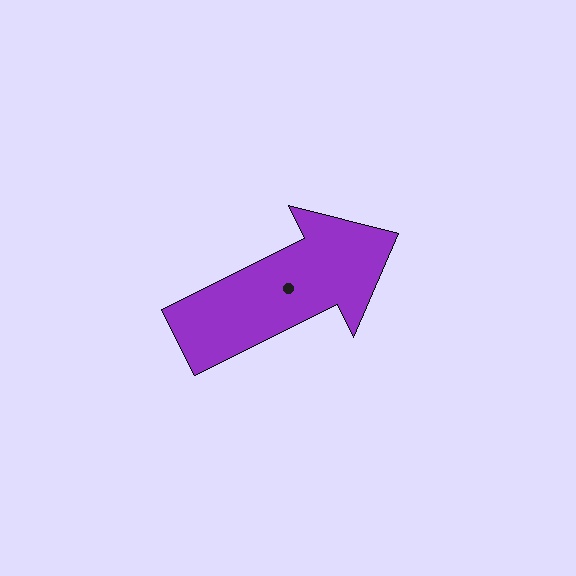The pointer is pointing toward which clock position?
Roughly 2 o'clock.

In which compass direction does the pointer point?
Northeast.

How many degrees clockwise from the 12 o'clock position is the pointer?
Approximately 64 degrees.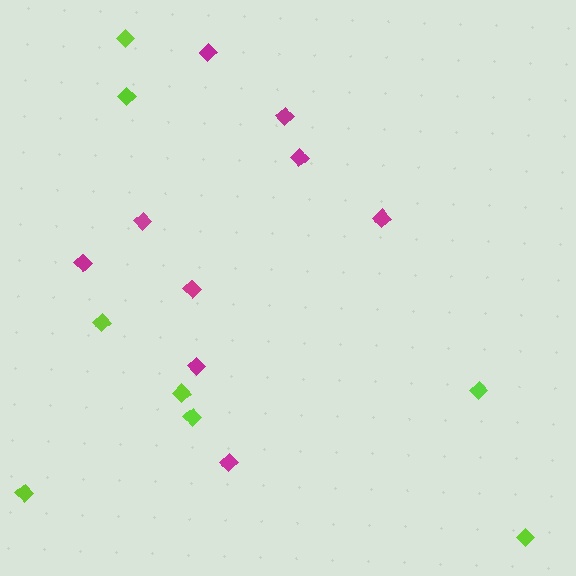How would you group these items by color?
There are 2 groups: one group of lime diamonds (8) and one group of magenta diamonds (9).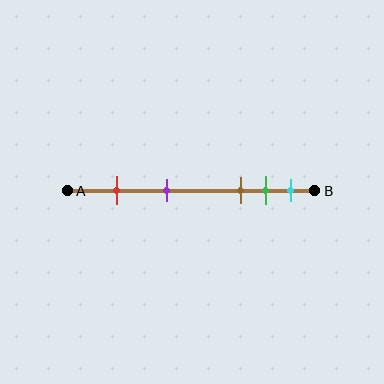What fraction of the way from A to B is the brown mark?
The brown mark is approximately 70% (0.7) of the way from A to B.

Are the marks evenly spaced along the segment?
No, the marks are not evenly spaced.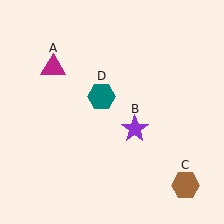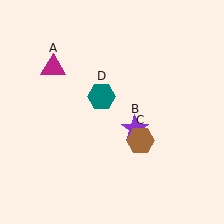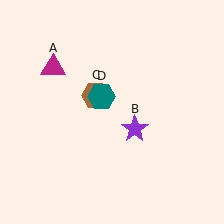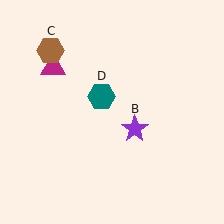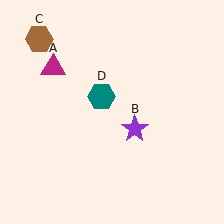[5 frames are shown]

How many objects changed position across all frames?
1 object changed position: brown hexagon (object C).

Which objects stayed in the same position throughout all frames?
Magenta triangle (object A) and purple star (object B) and teal hexagon (object D) remained stationary.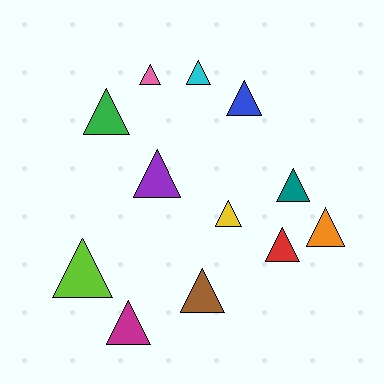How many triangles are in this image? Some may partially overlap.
There are 12 triangles.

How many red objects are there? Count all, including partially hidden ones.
There is 1 red object.